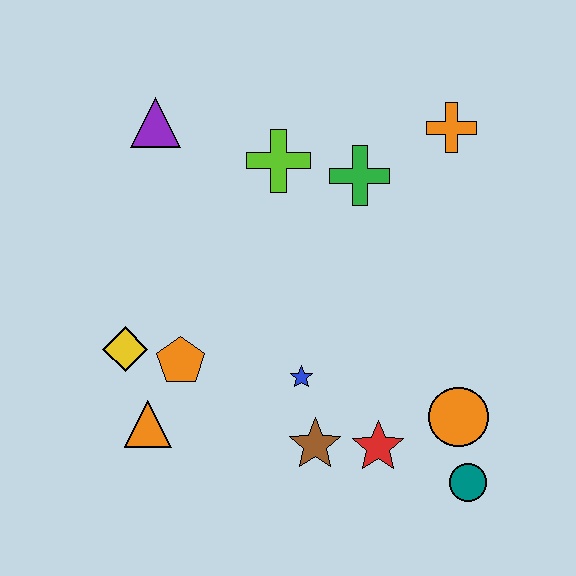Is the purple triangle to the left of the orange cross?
Yes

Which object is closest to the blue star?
The brown star is closest to the blue star.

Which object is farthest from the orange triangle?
The orange cross is farthest from the orange triangle.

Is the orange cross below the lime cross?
No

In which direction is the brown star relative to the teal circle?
The brown star is to the left of the teal circle.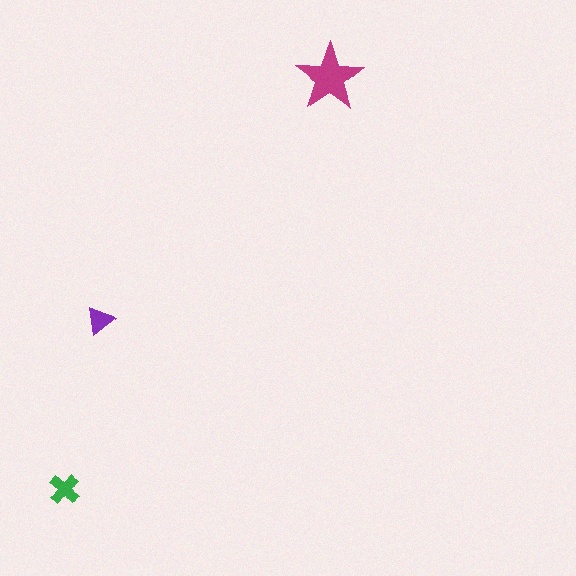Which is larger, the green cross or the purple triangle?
The green cross.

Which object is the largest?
The magenta star.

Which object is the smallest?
The purple triangle.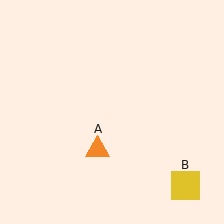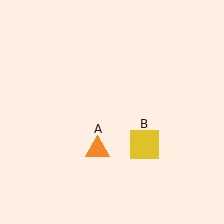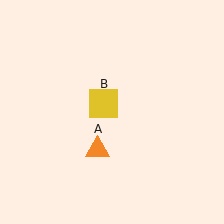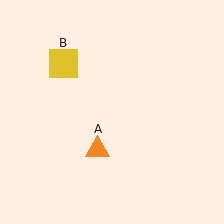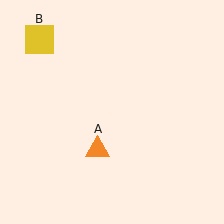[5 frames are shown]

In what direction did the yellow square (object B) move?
The yellow square (object B) moved up and to the left.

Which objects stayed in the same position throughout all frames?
Orange triangle (object A) remained stationary.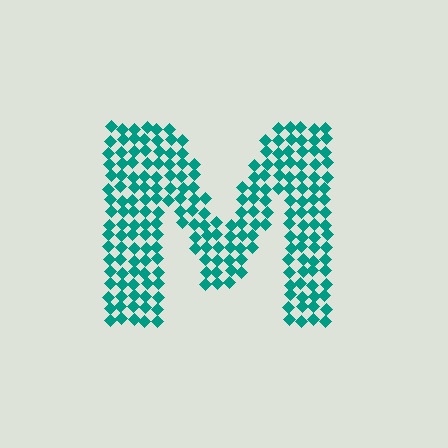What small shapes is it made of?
It is made of small diamonds.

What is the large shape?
The large shape is the letter M.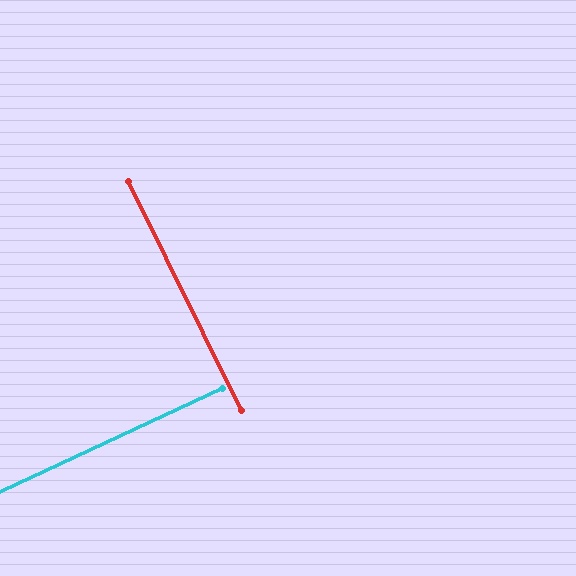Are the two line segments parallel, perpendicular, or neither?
Perpendicular — they meet at approximately 89°.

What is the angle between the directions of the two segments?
Approximately 89 degrees.